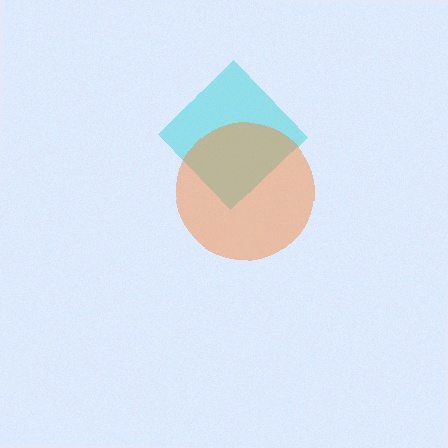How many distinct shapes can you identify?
There are 2 distinct shapes: a cyan diamond, an orange circle.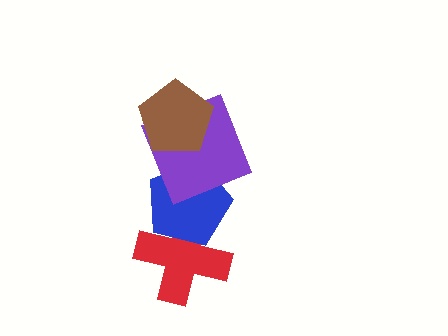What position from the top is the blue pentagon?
The blue pentagon is 3rd from the top.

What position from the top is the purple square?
The purple square is 2nd from the top.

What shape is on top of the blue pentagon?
The purple square is on top of the blue pentagon.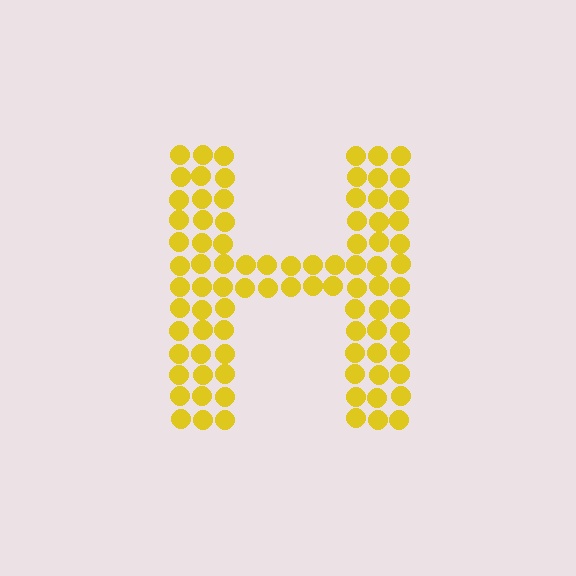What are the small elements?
The small elements are circles.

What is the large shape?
The large shape is the letter H.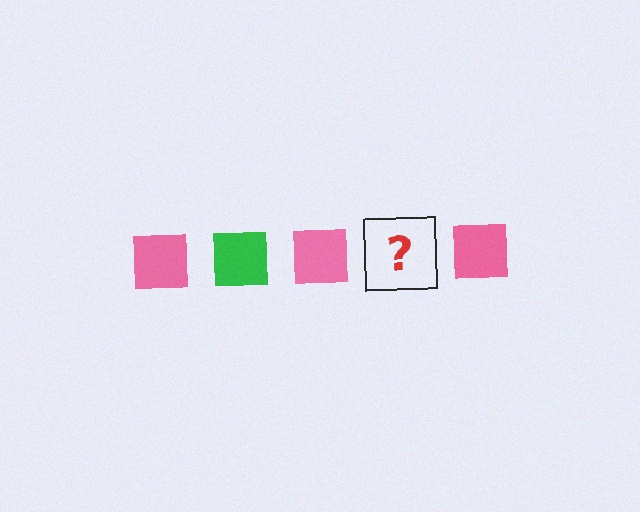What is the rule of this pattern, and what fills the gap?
The rule is that the pattern cycles through pink, green squares. The gap should be filled with a green square.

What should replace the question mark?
The question mark should be replaced with a green square.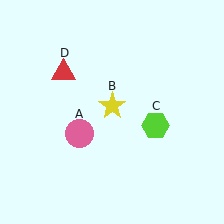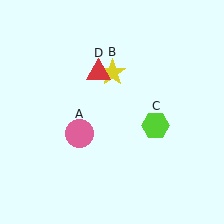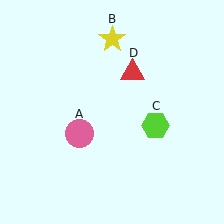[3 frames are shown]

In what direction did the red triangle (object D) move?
The red triangle (object D) moved right.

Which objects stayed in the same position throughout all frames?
Pink circle (object A) and lime hexagon (object C) remained stationary.